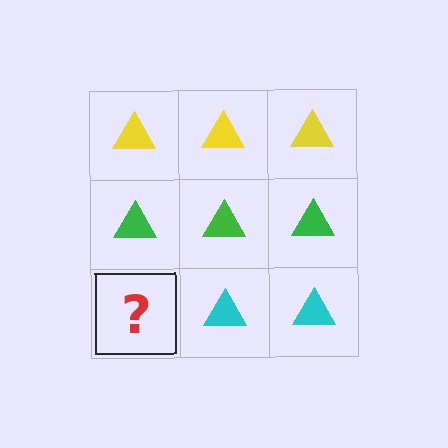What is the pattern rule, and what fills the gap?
The rule is that each row has a consistent color. The gap should be filled with a cyan triangle.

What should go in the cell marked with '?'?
The missing cell should contain a cyan triangle.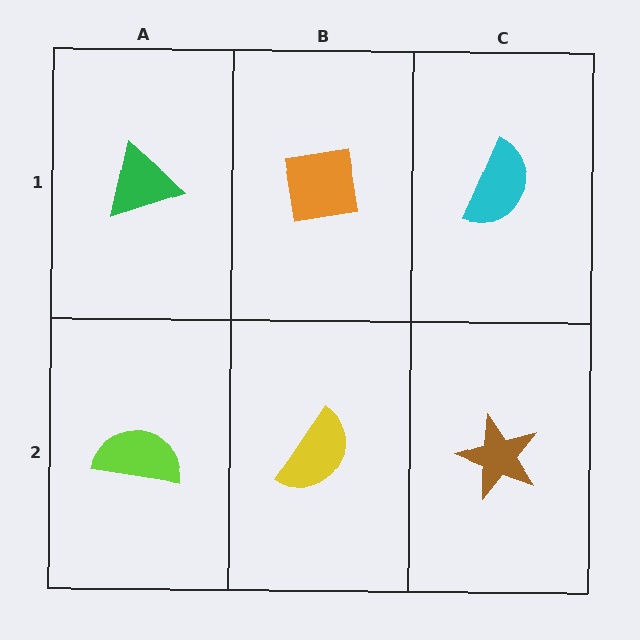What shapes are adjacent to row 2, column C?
A cyan semicircle (row 1, column C), a yellow semicircle (row 2, column B).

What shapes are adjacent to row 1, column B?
A yellow semicircle (row 2, column B), a green triangle (row 1, column A), a cyan semicircle (row 1, column C).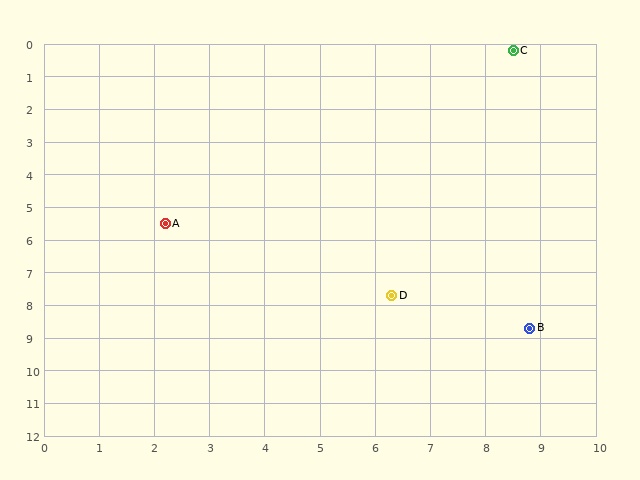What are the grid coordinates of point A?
Point A is at approximately (2.2, 5.5).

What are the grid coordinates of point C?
Point C is at approximately (8.5, 0.2).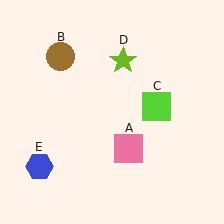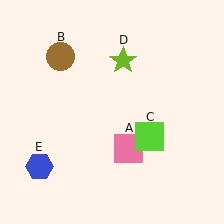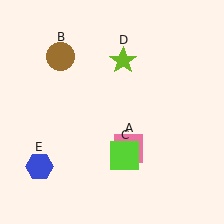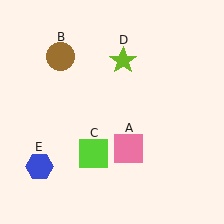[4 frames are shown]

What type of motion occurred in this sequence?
The lime square (object C) rotated clockwise around the center of the scene.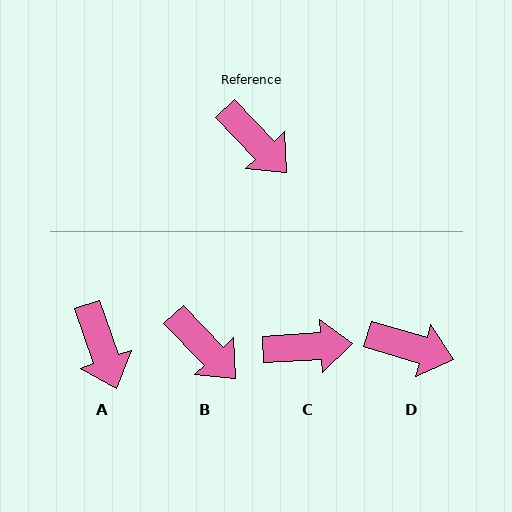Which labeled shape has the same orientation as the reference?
B.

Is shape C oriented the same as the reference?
No, it is off by about 50 degrees.